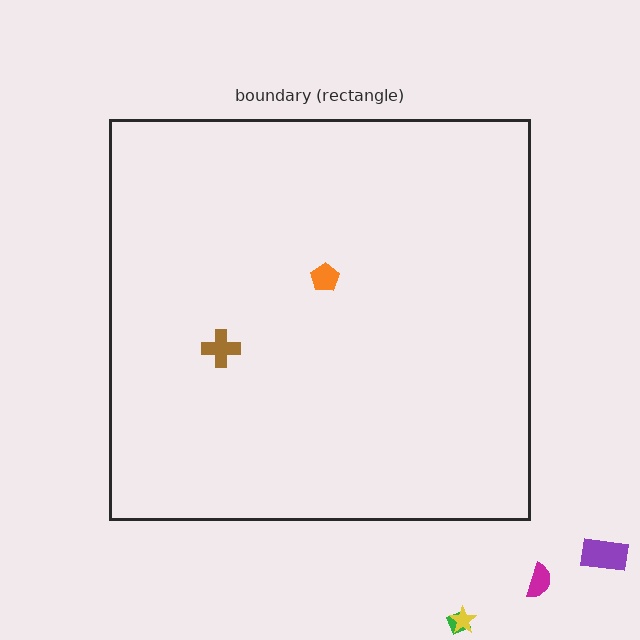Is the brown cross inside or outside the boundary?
Inside.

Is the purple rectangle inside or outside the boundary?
Outside.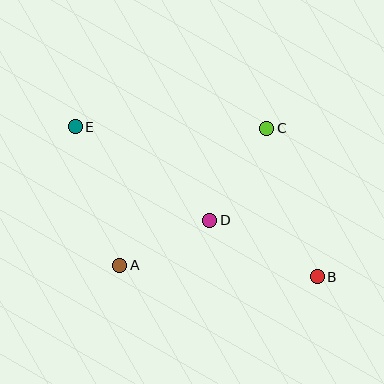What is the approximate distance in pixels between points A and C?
The distance between A and C is approximately 201 pixels.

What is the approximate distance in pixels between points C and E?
The distance between C and E is approximately 192 pixels.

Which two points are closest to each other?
Points A and D are closest to each other.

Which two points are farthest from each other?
Points B and E are farthest from each other.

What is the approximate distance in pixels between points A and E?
The distance between A and E is approximately 146 pixels.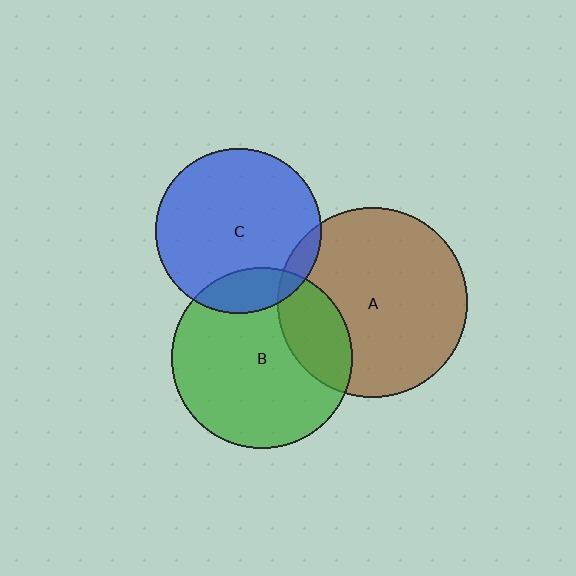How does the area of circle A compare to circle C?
Approximately 1.3 times.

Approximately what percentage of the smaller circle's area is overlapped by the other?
Approximately 5%.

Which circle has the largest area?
Circle A (brown).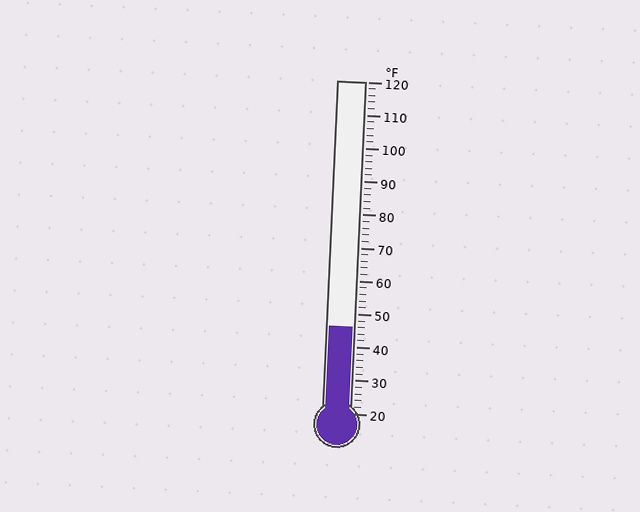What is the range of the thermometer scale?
The thermometer scale ranges from 20°F to 120°F.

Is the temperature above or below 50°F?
The temperature is below 50°F.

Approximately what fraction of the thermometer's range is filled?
The thermometer is filled to approximately 25% of its range.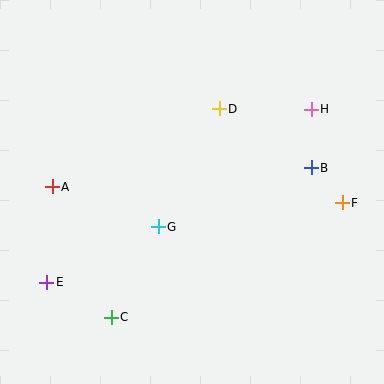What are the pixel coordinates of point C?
Point C is at (111, 317).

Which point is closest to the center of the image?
Point G at (158, 227) is closest to the center.